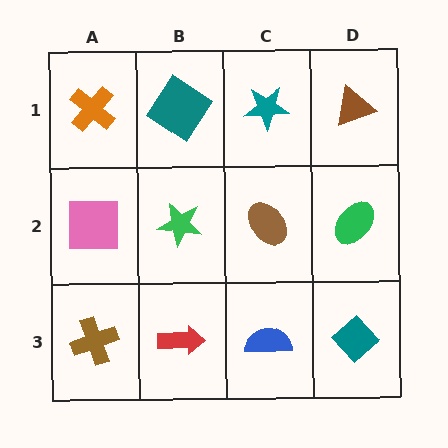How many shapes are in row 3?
4 shapes.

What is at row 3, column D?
A teal diamond.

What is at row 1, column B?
A teal diamond.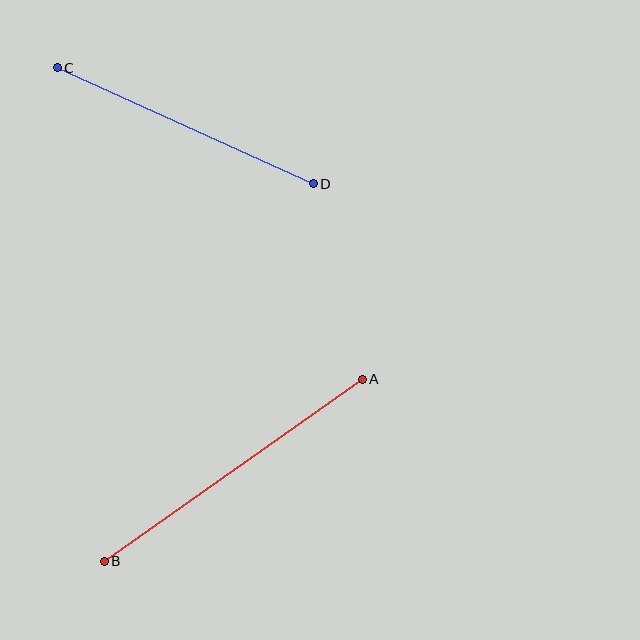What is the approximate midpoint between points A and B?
The midpoint is at approximately (233, 470) pixels.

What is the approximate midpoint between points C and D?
The midpoint is at approximately (185, 126) pixels.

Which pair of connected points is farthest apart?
Points A and B are farthest apart.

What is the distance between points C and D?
The distance is approximately 281 pixels.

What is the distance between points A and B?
The distance is approximately 316 pixels.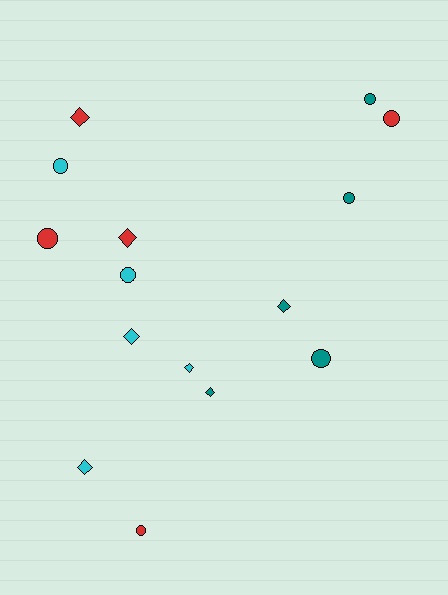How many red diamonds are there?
There are 2 red diamonds.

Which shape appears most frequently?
Circle, with 8 objects.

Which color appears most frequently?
Teal, with 5 objects.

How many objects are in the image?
There are 15 objects.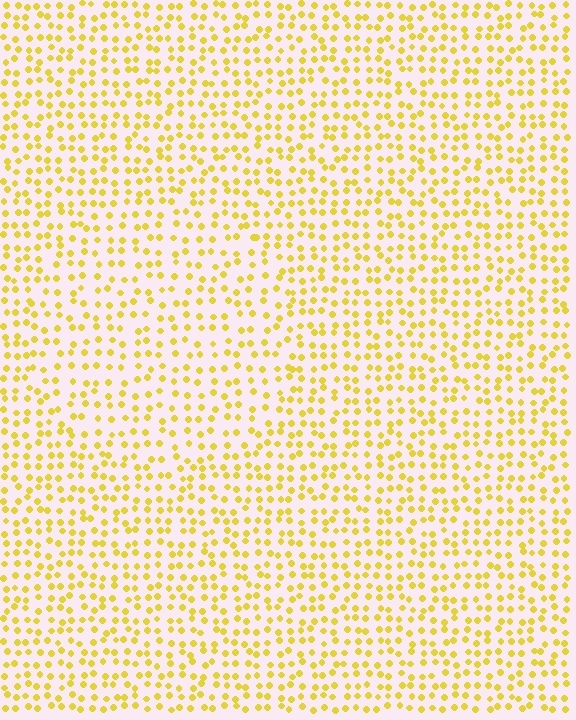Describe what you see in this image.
The image contains small yellow elements arranged at two different densities. A circle-shaped region is visible where the elements are less densely packed than the surrounding area.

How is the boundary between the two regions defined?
The boundary is defined by a change in element density (approximately 1.4x ratio). All elements are the same color, size, and shape.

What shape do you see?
I see a circle.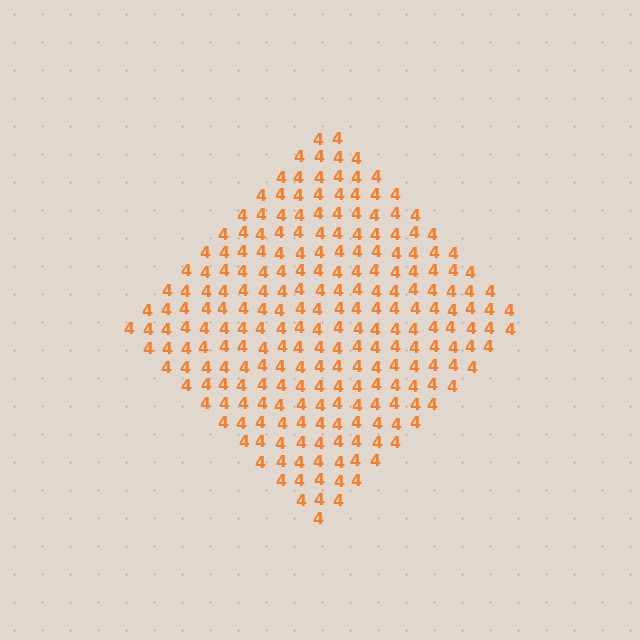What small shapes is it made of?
It is made of small digit 4's.